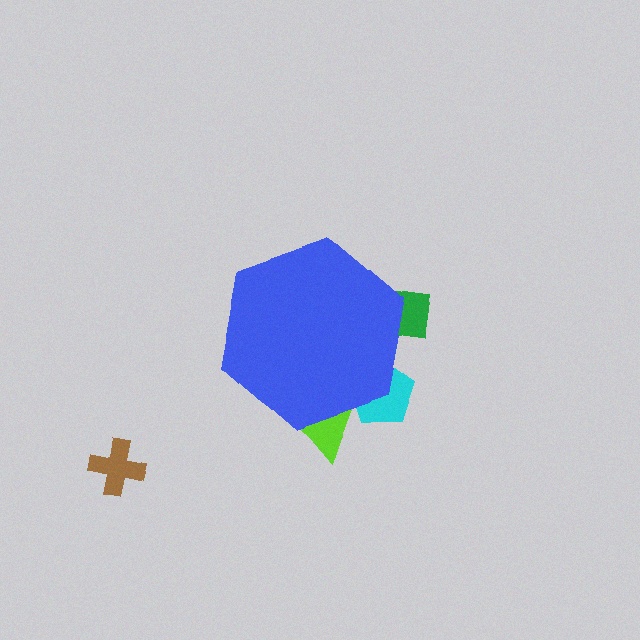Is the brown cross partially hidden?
No, the brown cross is fully visible.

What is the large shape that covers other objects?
A blue hexagon.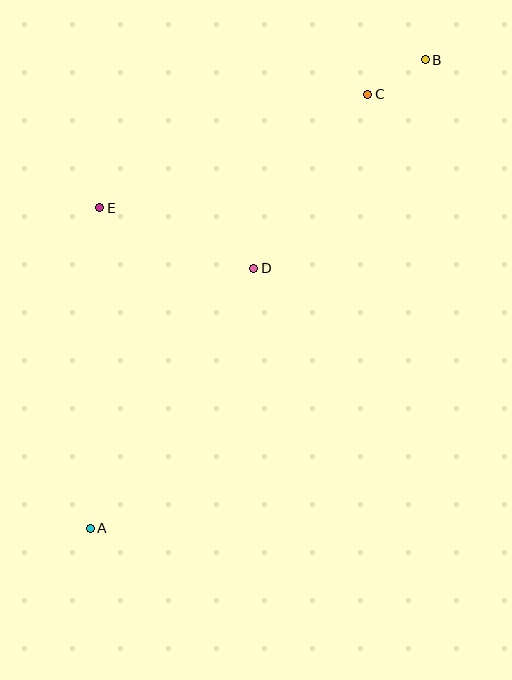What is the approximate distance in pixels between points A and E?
The distance between A and E is approximately 321 pixels.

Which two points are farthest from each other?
Points A and B are farthest from each other.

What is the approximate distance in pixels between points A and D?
The distance between A and D is approximately 308 pixels.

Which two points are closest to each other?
Points B and C are closest to each other.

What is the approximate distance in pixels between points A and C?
The distance between A and C is approximately 515 pixels.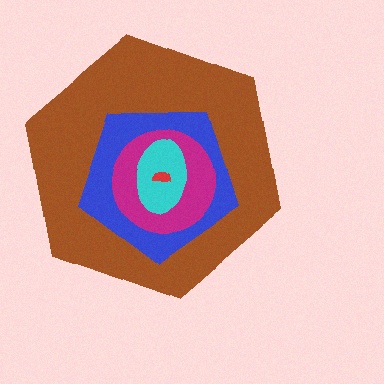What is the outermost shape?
The brown hexagon.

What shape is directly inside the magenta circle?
The cyan ellipse.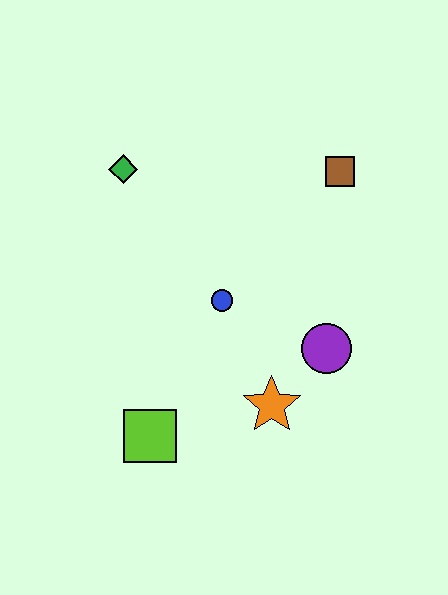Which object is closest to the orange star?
The purple circle is closest to the orange star.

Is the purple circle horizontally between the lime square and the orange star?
No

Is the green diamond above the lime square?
Yes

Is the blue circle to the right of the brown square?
No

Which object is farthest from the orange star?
The green diamond is farthest from the orange star.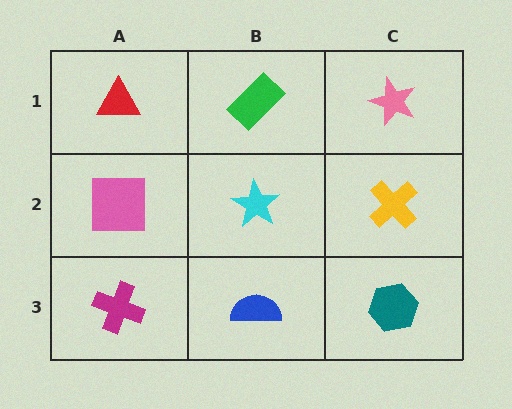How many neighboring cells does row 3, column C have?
2.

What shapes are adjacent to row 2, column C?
A pink star (row 1, column C), a teal hexagon (row 3, column C), a cyan star (row 2, column B).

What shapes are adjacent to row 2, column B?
A green rectangle (row 1, column B), a blue semicircle (row 3, column B), a pink square (row 2, column A), a yellow cross (row 2, column C).